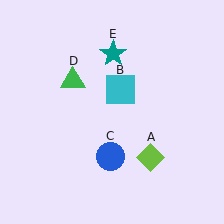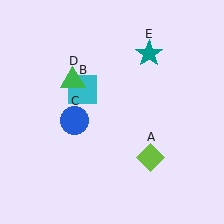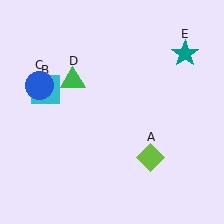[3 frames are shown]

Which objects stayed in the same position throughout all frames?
Lime diamond (object A) and green triangle (object D) remained stationary.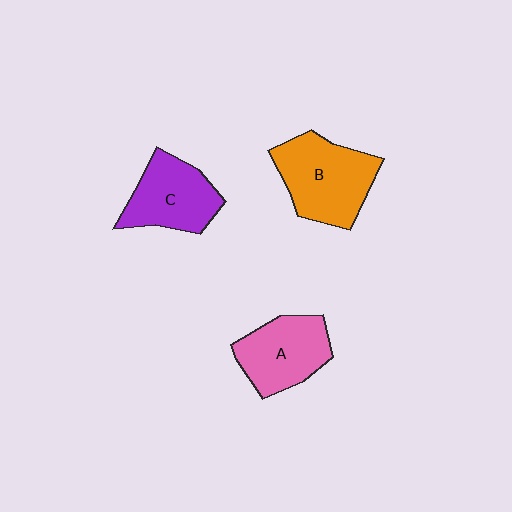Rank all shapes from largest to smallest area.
From largest to smallest: B (orange), A (pink), C (purple).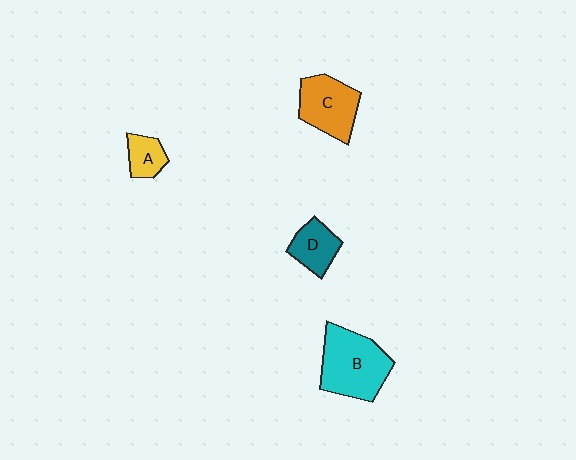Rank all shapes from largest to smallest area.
From largest to smallest: B (cyan), C (orange), D (teal), A (yellow).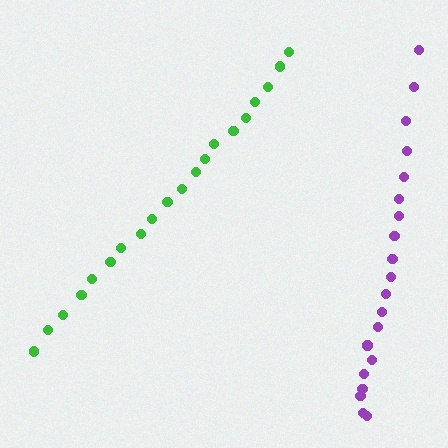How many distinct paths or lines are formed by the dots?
There are 2 distinct paths.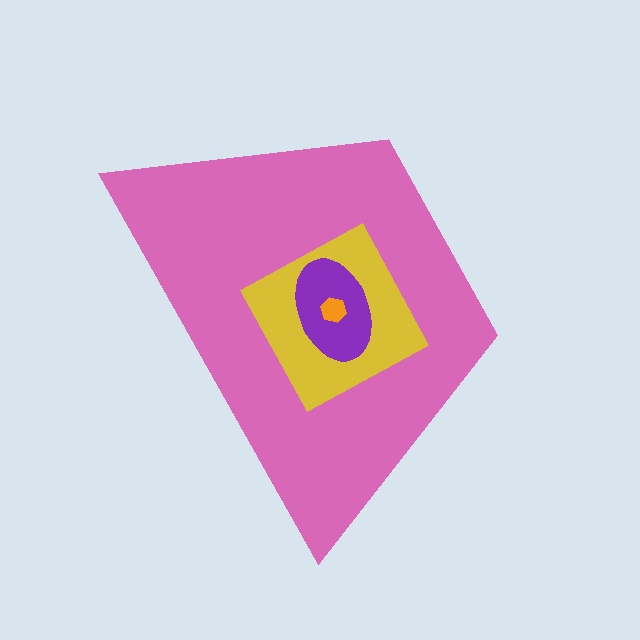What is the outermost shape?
The pink trapezoid.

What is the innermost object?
The orange hexagon.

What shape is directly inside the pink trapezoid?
The yellow square.